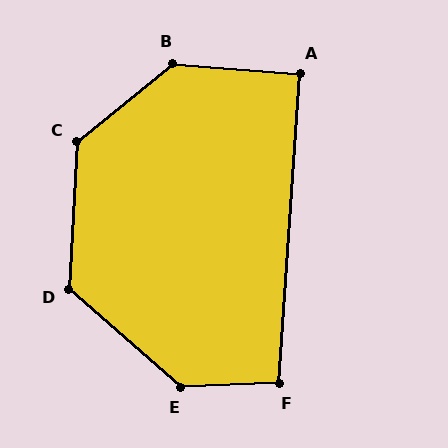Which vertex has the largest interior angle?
E, at approximately 137 degrees.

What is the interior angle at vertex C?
Approximately 132 degrees (obtuse).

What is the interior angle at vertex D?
Approximately 128 degrees (obtuse).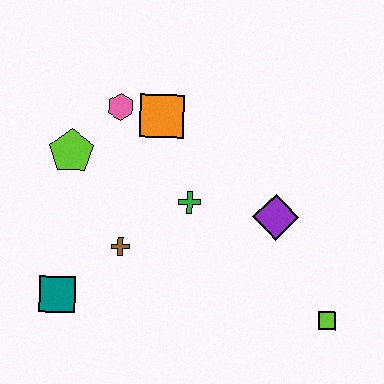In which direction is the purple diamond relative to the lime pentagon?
The purple diamond is to the right of the lime pentagon.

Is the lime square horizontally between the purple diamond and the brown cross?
No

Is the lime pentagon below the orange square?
Yes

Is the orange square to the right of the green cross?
No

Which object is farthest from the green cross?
The lime square is farthest from the green cross.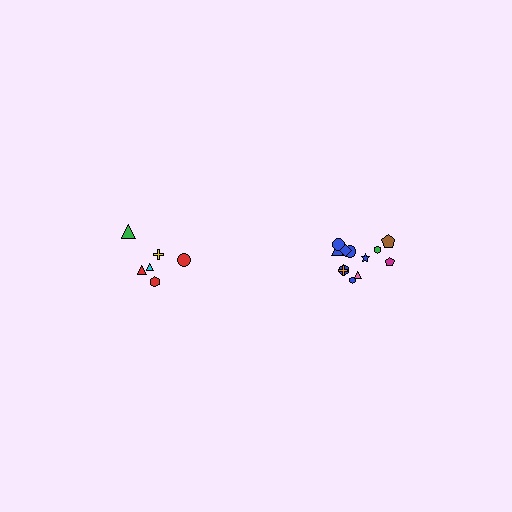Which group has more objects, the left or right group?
The right group.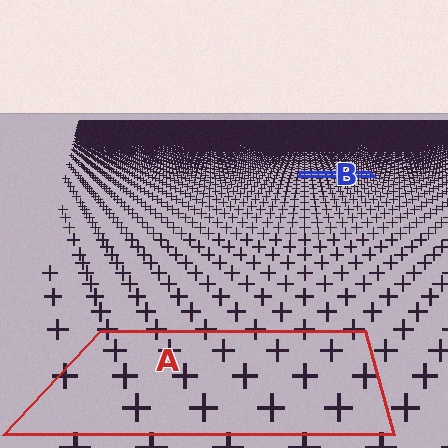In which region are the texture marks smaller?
The texture marks are smaller in region B, because it is farther away.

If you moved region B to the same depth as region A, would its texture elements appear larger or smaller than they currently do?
They would appear larger. At a closer depth, the same texture elements are projected at a bigger on-screen size.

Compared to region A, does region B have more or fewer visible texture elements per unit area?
Region B has more texture elements per unit area — they are packed more densely because it is farther away.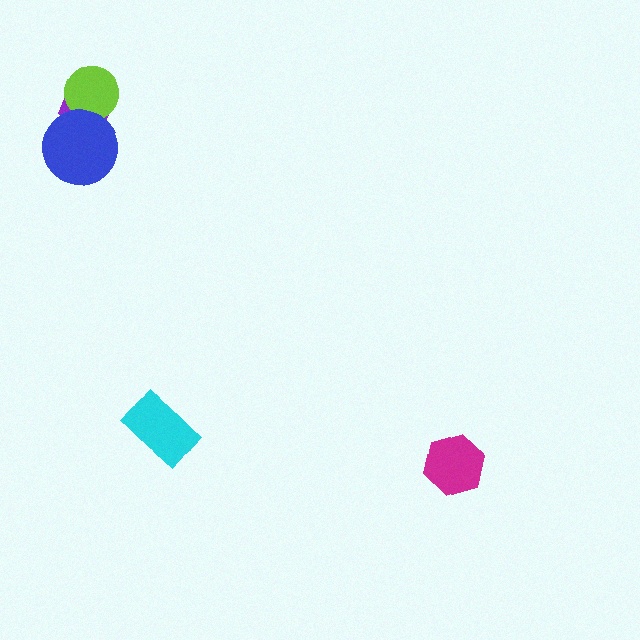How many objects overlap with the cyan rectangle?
0 objects overlap with the cyan rectangle.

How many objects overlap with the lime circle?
2 objects overlap with the lime circle.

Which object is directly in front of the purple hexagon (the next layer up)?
The lime circle is directly in front of the purple hexagon.